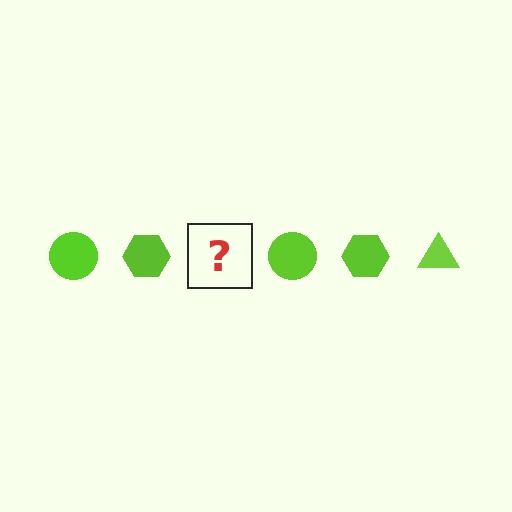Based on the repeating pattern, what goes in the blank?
The blank should be a lime triangle.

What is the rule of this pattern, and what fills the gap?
The rule is that the pattern cycles through circle, hexagon, triangle shapes in lime. The gap should be filled with a lime triangle.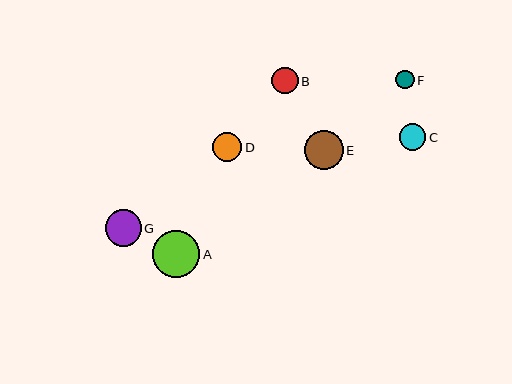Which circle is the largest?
Circle A is the largest with a size of approximately 47 pixels.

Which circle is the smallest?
Circle F is the smallest with a size of approximately 19 pixels.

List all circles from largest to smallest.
From largest to smallest: A, E, G, D, C, B, F.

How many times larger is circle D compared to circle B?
Circle D is approximately 1.1 times the size of circle B.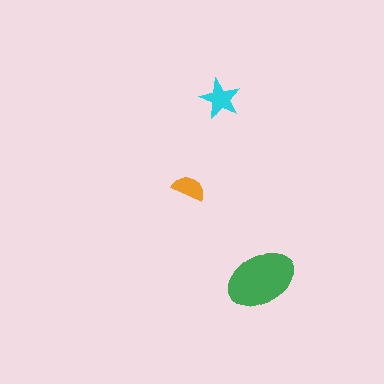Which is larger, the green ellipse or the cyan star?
The green ellipse.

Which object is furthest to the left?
The orange semicircle is leftmost.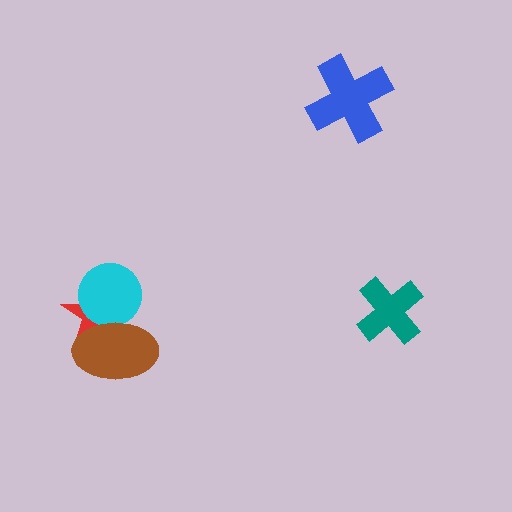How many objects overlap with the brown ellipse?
2 objects overlap with the brown ellipse.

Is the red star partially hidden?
Yes, it is partially covered by another shape.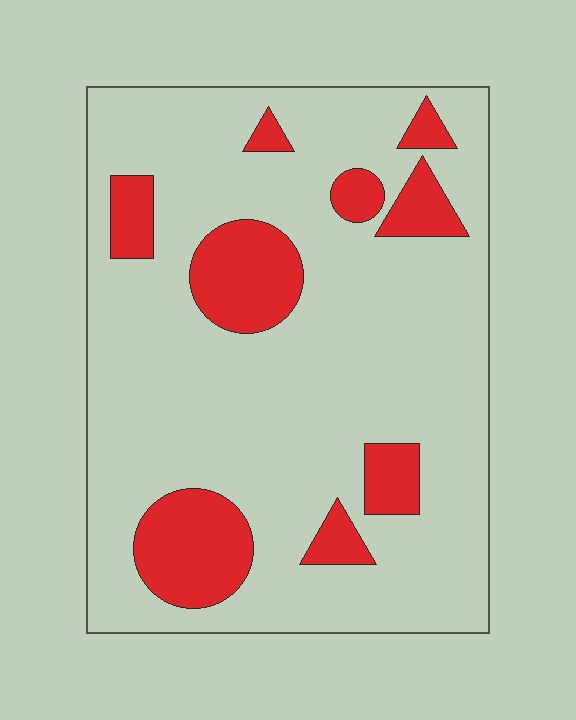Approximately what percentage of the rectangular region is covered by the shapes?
Approximately 20%.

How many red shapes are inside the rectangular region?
9.